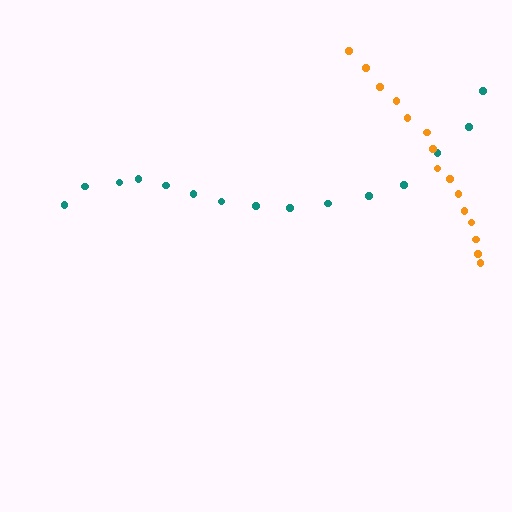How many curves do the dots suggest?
There are 2 distinct paths.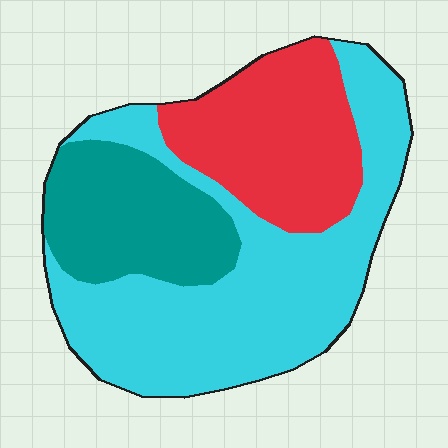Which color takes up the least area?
Teal, at roughly 20%.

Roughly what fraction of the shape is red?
Red takes up about one quarter (1/4) of the shape.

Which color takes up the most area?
Cyan, at roughly 50%.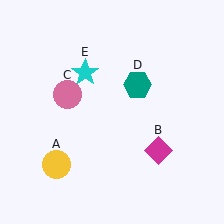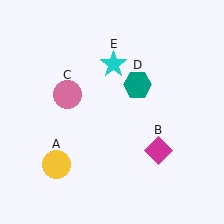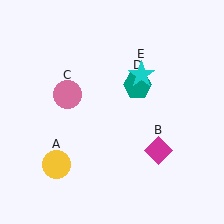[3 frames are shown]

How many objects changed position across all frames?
1 object changed position: cyan star (object E).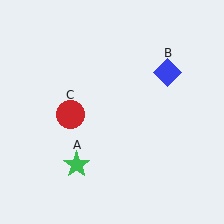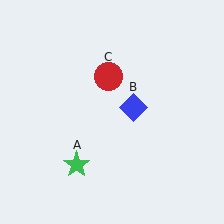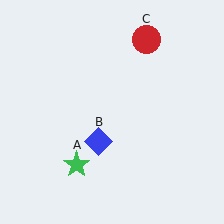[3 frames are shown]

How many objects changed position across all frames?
2 objects changed position: blue diamond (object B), red circle (object C).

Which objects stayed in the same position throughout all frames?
Green star (object A) remained stationary.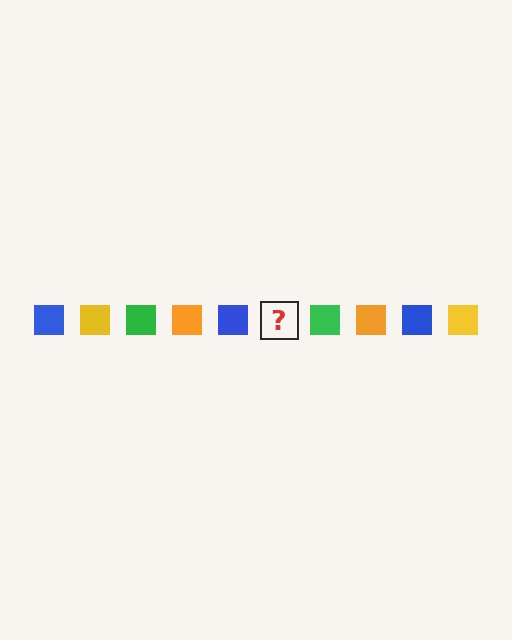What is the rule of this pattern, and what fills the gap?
The rule is that the pattern cycles through blue, yellow, green, orange squares. The gap should be filled with a yellow square.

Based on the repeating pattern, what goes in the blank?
The blank should be a yellow square.